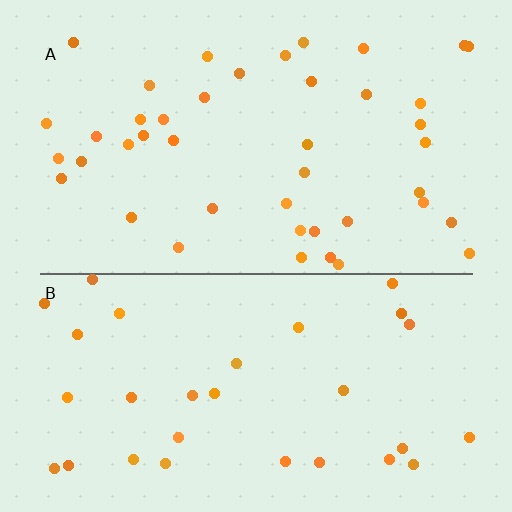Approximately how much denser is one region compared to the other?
Approximately 1.4× — region A over region B.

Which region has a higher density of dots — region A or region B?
A (the top).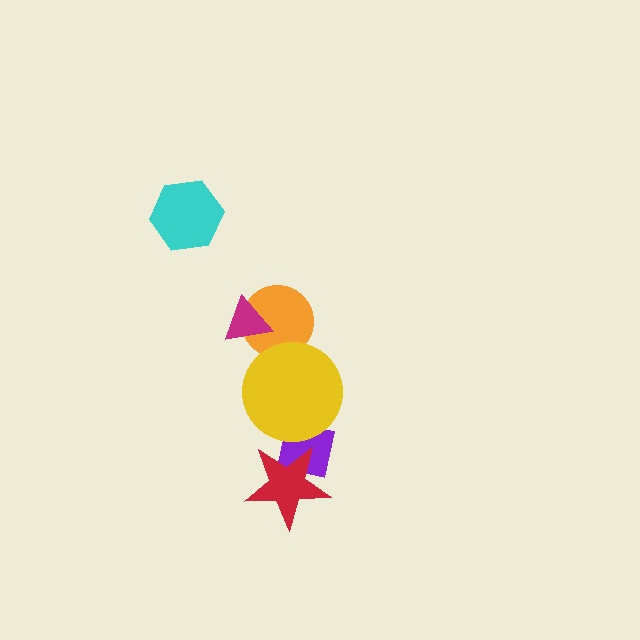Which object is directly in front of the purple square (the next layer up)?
The red star is directly in front of the purple square.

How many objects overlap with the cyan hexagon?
0 objects overlap with the cyan hexagon.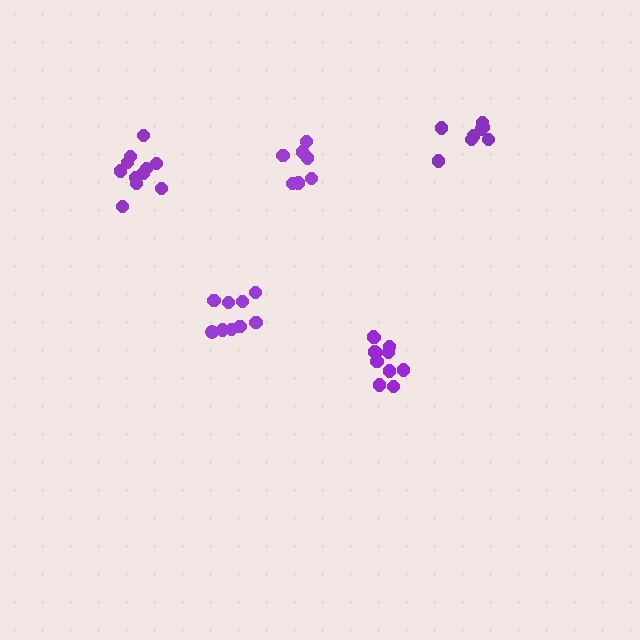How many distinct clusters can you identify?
There are 5 distinct clusters.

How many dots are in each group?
Group 1: 7 dots, Group 2: 11 dots, Group 3: 9 dots, Group 4: 11 dots, Group 5: 8 dots (46 total).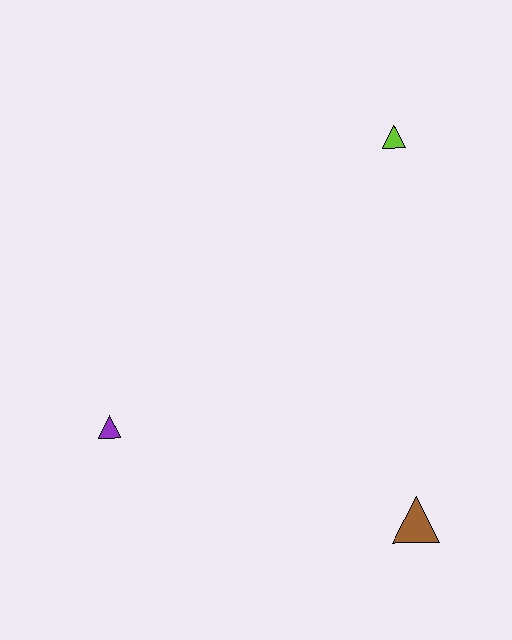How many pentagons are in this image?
There are no pentagons.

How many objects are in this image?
There are 3 objects.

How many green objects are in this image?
There are no green objects.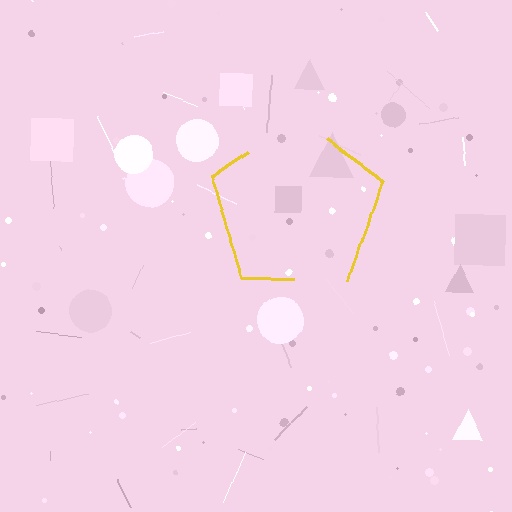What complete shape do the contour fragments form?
The contour fragments form a pentagon.